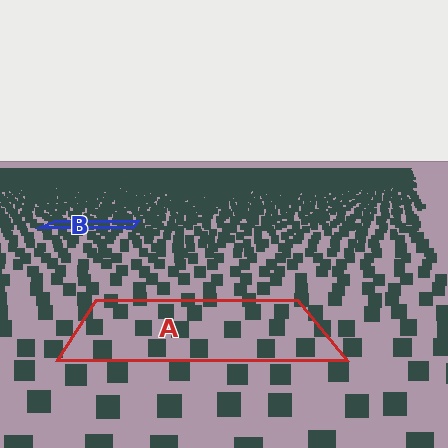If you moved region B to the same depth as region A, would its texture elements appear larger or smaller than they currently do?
They would appear larger. At a closer depth, the same texture elements are projected at a bigger on-screen size.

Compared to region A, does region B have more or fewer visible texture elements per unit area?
Region B has more texture elements per unit area — they are packed more densely because it is farther away.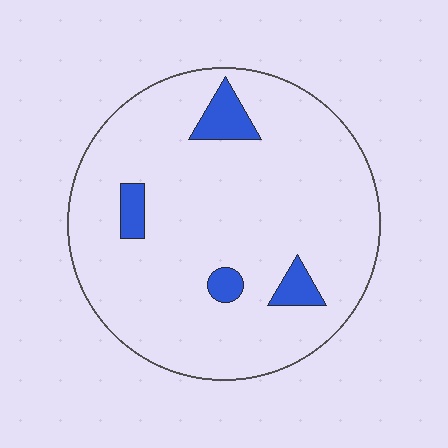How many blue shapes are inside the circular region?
4.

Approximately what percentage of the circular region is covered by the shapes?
Approximately 10%.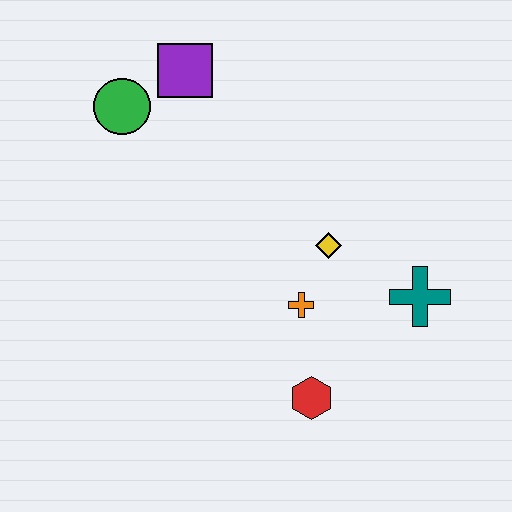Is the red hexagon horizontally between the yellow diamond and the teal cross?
No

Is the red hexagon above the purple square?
No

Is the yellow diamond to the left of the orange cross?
No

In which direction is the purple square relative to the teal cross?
The purple square is to the left of the teal cross.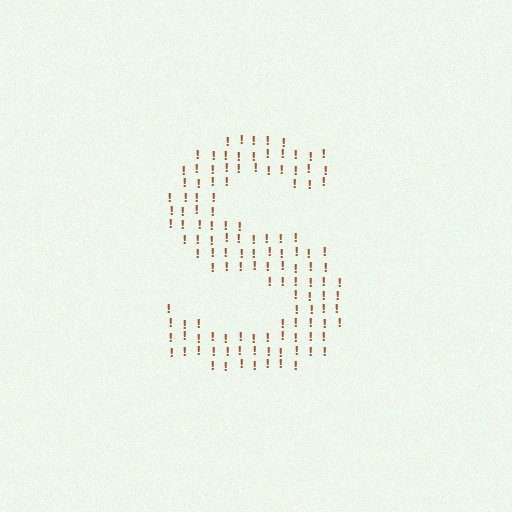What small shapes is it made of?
It is made of small exclamation marks.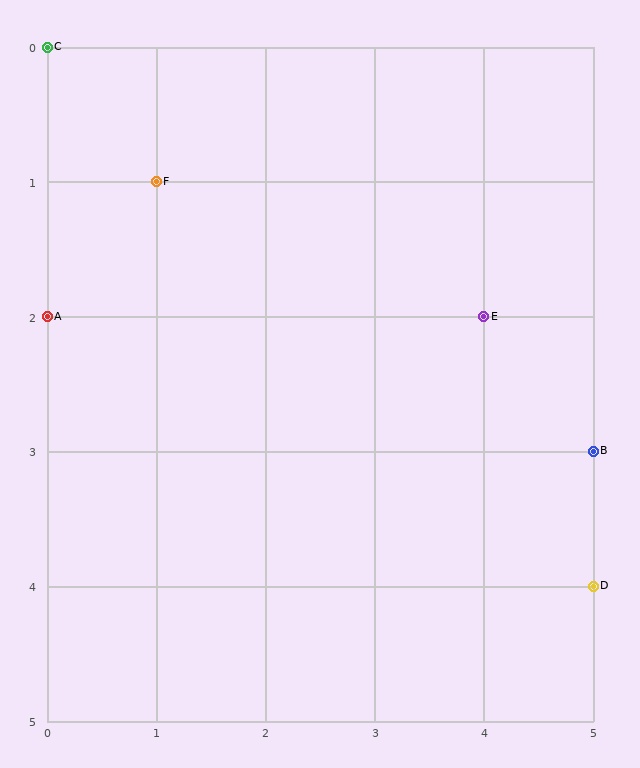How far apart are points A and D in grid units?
Points A and D are 5 columns and 2 rows apart (about 5.4 grid units diagonally).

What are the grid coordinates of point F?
Point F is at grid coordinates (1, 1).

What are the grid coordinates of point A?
Point A is at grid coordinates (0, 2).